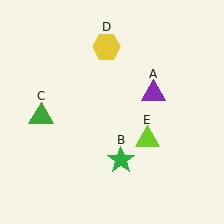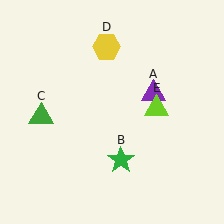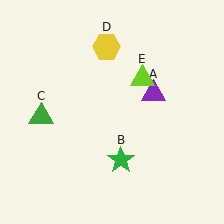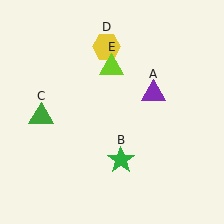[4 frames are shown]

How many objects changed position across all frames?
1 object changed position: lime triangle (object E).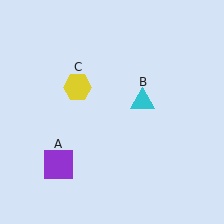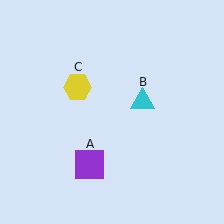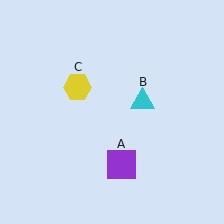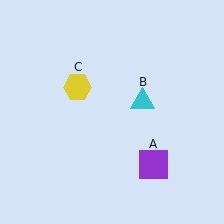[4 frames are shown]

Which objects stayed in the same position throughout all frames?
Cyan triangle (object B) and yellow hexagon (object C) remained stationary.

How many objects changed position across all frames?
1 object changed position: purple square (object A).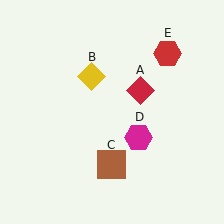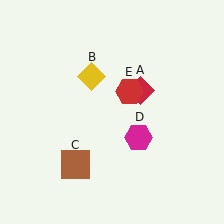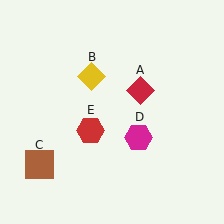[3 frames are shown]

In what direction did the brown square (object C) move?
The brown square (object C) moved left.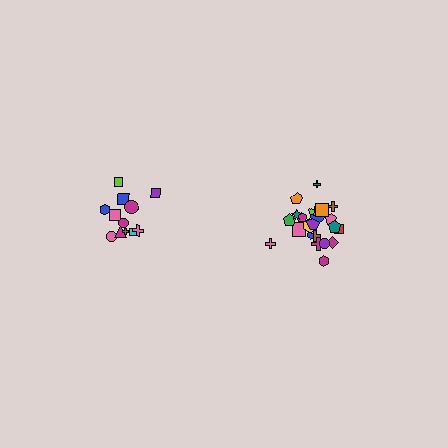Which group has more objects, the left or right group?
The right group.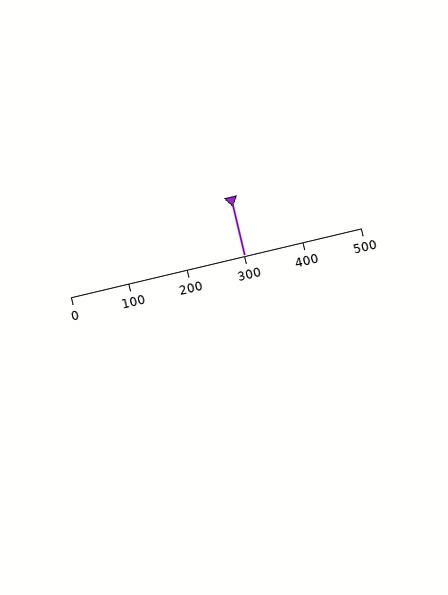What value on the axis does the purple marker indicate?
The marker indicates approximately 300.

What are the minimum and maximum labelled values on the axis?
The axis runs from 0 to 500.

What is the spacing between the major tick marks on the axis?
The major ticks are spaced 100 apart.